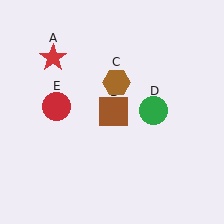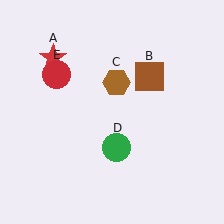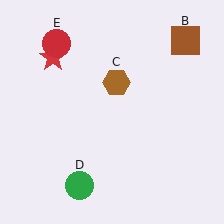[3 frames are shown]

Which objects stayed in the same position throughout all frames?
Red star (object A) and brown hexagon (object C) remained stationary.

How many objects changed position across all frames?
3 objects changed position: brown square (object B), green circle (object D), red circle (object E).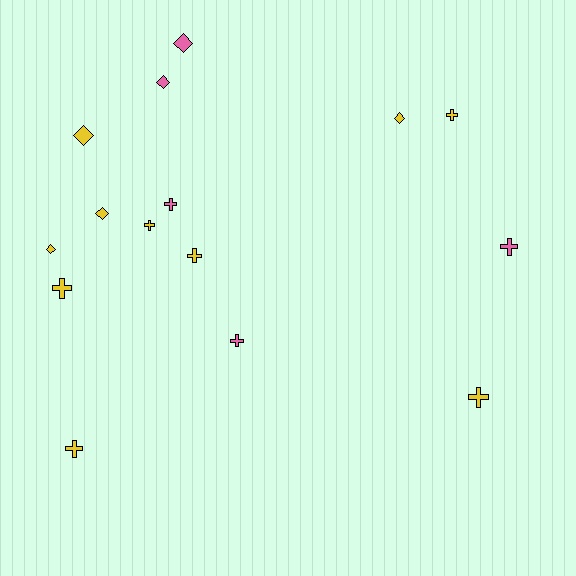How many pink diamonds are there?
There are 2 pink diamonds.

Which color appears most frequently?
Yellow, with 10 objects.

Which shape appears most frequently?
Cross, with 9 objects.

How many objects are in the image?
There are 15 objects.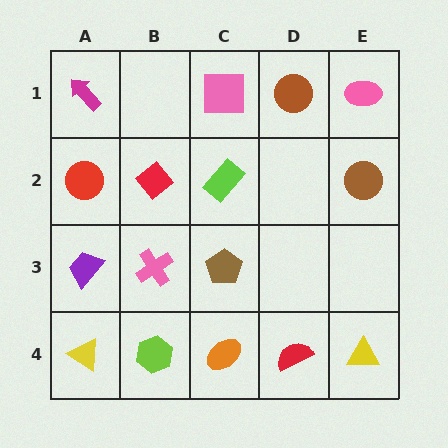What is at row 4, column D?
A red semicircle.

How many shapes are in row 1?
4 shapes.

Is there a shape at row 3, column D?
No, that cell is empty.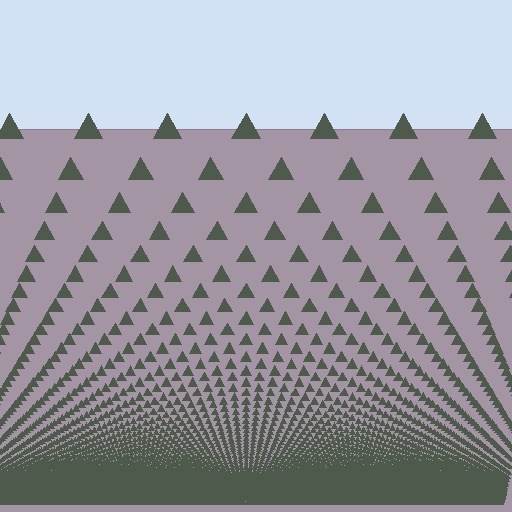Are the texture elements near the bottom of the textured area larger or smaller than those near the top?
Smaller. The gradient is inverted — elements near the bottom are smaller and denser.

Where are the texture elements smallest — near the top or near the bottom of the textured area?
Near the bottom.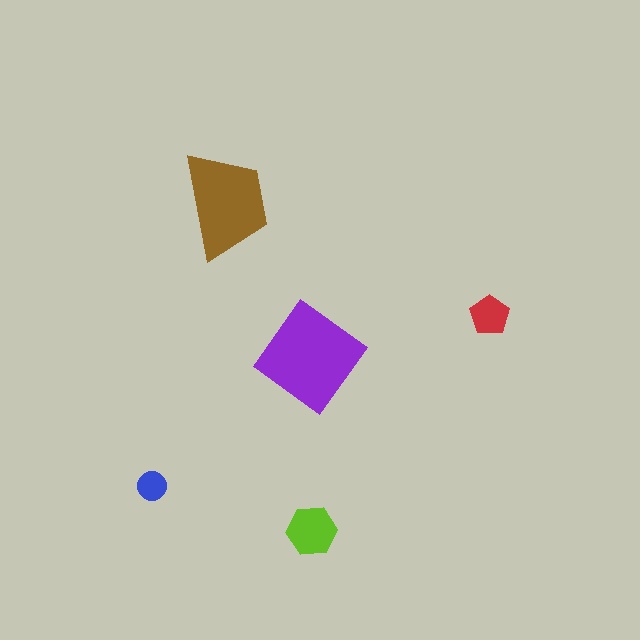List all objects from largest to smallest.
The purple diamond, the brown trapezoid, the lime hexagon, the red pentagon, the blue circle.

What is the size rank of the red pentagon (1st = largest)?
4th.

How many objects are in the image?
There are 5 objects in the image.